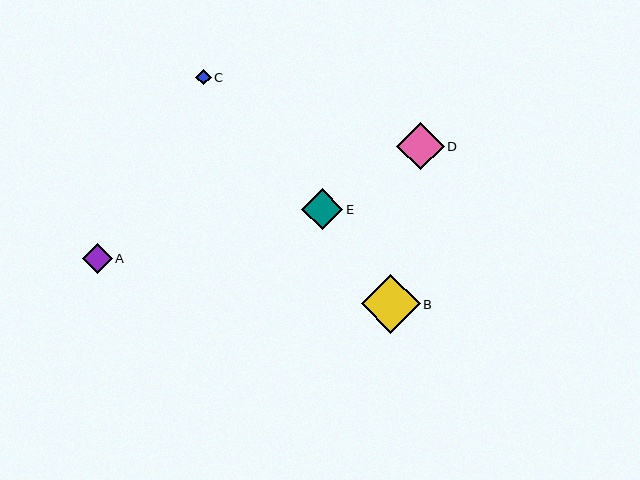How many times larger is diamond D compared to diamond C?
Diamond D is approximately 3.1 times the size of diamond C.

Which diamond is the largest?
Diamond B is the largest with a size of approximately 59 pixels.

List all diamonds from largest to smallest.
From largest to smallest: B, D, E, A, C.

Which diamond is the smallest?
Diamond C is the smallest with a size of approximately 15 pixels.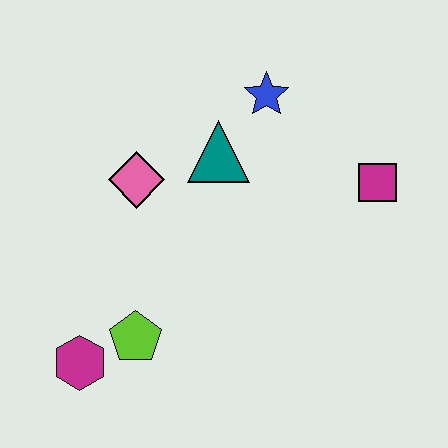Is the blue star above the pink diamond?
Yes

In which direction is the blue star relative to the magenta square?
The blue star is to the left of the magenta square.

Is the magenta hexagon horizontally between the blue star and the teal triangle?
No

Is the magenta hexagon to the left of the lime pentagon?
Yes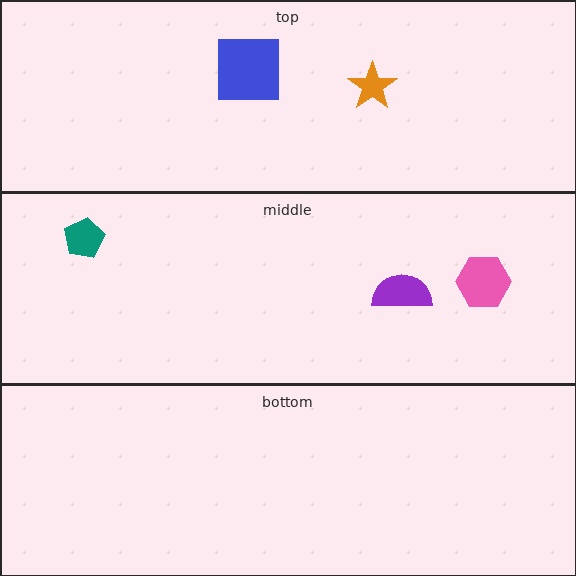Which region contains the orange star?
The top region.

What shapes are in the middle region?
The pink hexagon, the teal pentagon, the purple semicircle.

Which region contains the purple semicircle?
The middle region.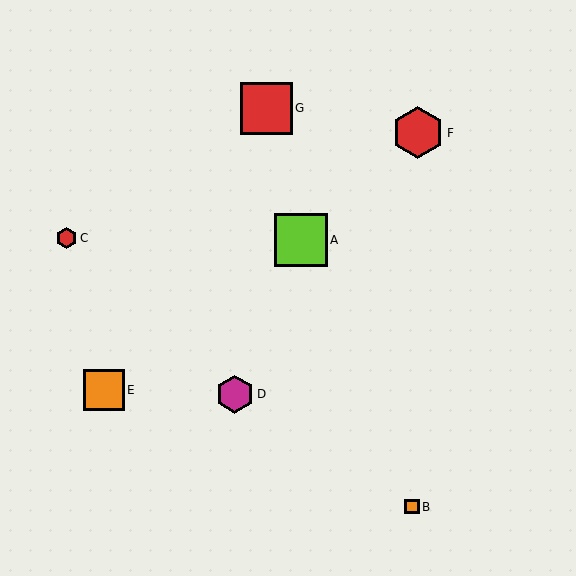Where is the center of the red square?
The center of the red square is at (266, 108).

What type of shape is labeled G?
Shape G is a red square.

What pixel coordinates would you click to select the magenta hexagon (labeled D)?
Click at (235, 394) to select the magenta hexagon D.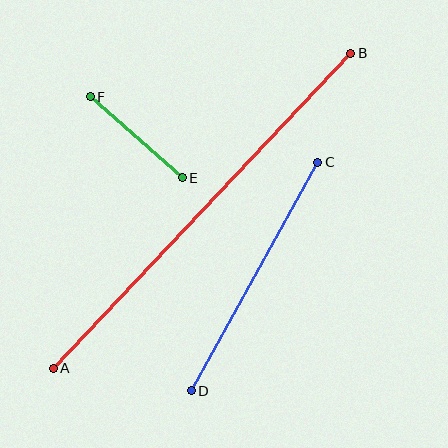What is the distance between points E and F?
The distance is approximately 123 pixels.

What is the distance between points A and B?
The distance is approximately 433 pixels.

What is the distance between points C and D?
The distance is approximately 261 pixels.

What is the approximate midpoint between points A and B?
The midpoint is at approximately (202, 211) pixels.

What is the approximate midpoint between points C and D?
The midpoint is at approximately (254, 276) pixels.